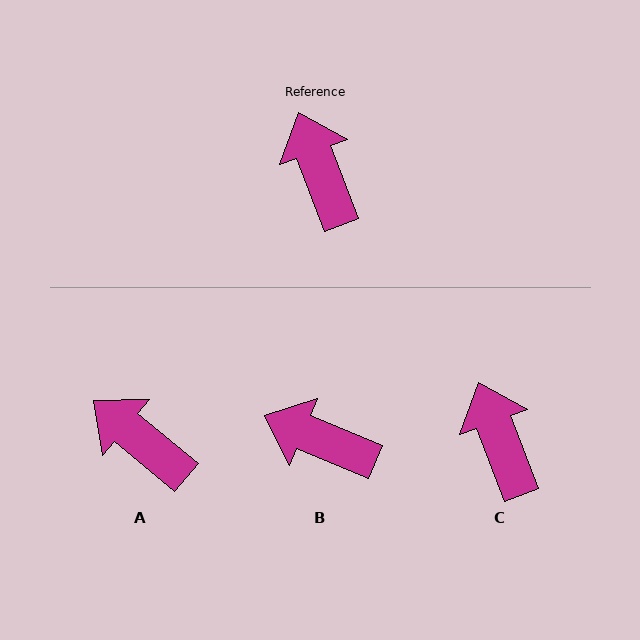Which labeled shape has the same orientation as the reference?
C.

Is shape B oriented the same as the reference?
No, it is off by about 47 degrees.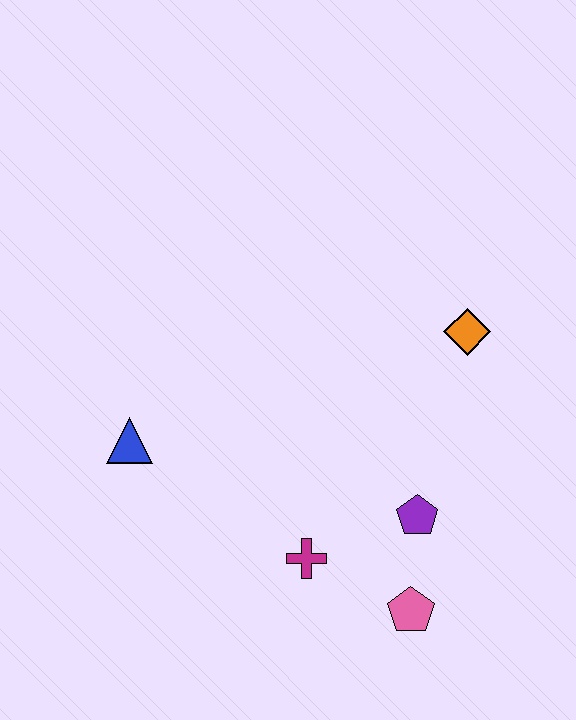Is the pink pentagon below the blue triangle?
Yes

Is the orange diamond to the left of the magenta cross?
No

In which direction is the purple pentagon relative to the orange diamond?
The purple pentagon is below the orange diamond.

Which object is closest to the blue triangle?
The magenta cross is closest to the blue triangle.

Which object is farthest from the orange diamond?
The blue triangle is farthest from the orange diamond.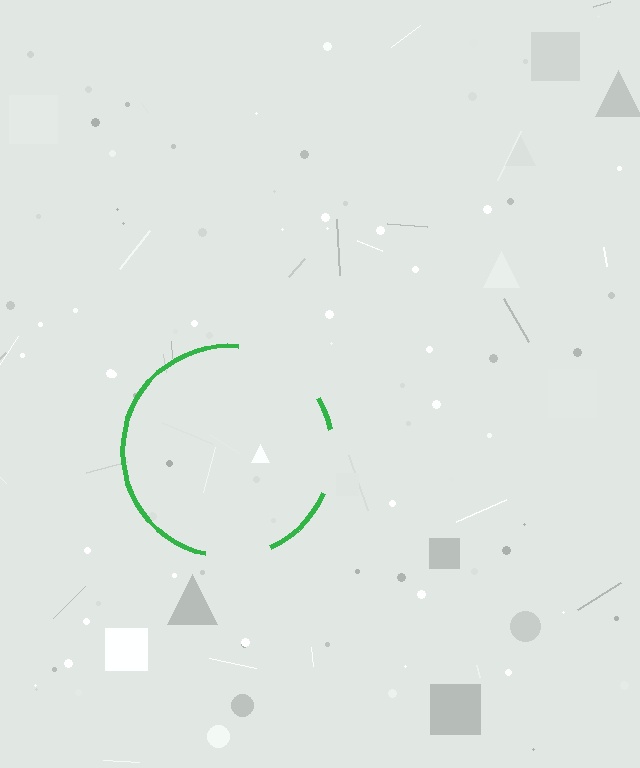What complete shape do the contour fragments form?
The contour fragments form a circle.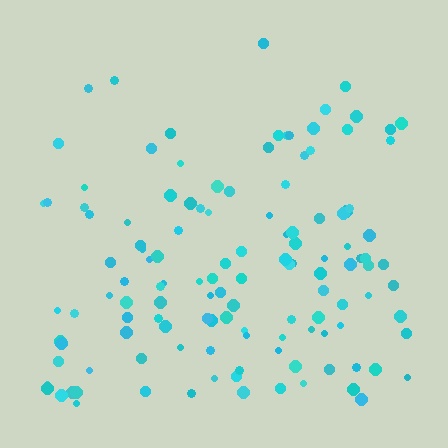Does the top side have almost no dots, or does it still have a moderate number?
Still a moderate number, just noticeably fewer than the bottom.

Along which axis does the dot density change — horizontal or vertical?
Vertical.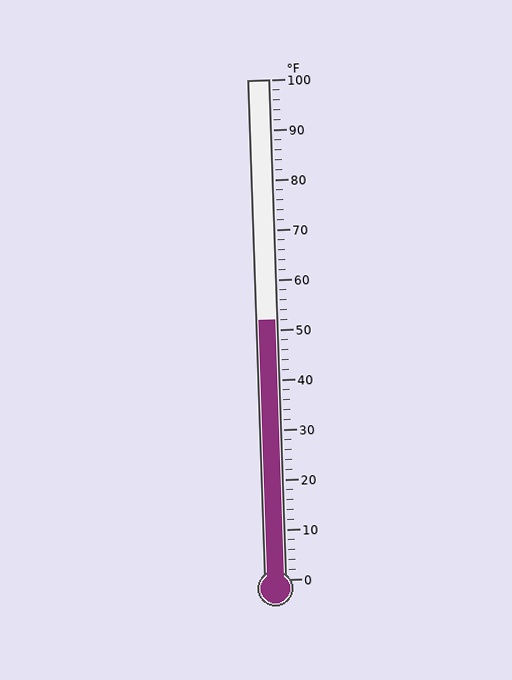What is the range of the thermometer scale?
The thermometer scale ranges from 0°F to 100°F.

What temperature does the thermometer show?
The thermometer shows approximately 52°F.